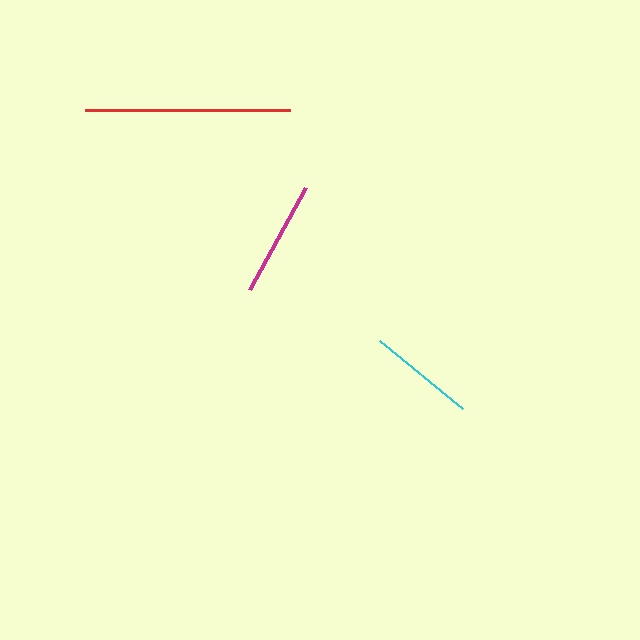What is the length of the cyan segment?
The cyan segment is approximately 107 pixels long.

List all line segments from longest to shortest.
From longest to shortest: red, magenta, cyan.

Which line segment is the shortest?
The cyan line is the shortest at approximately 107 pixels.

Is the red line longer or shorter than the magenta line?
The red line is longer than the magenta line.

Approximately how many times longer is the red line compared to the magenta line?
The red line is approximately 1.8 times the length of the magenta line.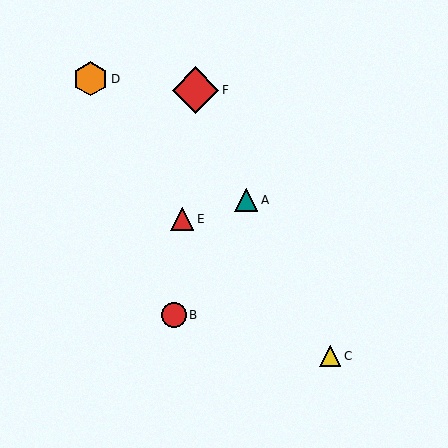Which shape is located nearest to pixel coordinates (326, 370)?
The yellow triangle (labeled C) at (330, 356) is nearest to that location.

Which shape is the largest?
The red diamond (labeled F) is the largest.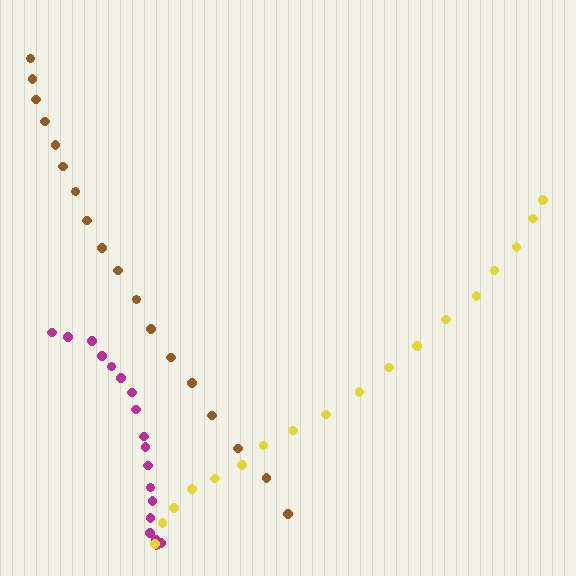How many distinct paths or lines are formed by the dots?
There are 3 distinct paths.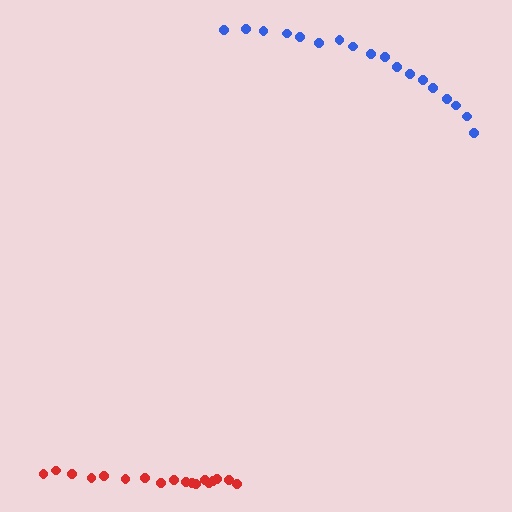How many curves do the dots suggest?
There are 2 distinct paths.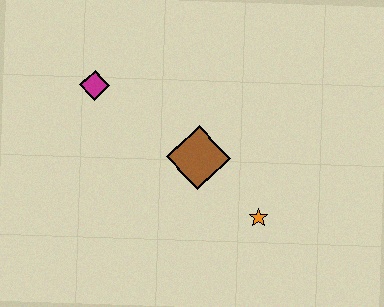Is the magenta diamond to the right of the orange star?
No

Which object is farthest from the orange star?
The magenta diamond is farthest from the orange star.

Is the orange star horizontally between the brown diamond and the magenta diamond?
No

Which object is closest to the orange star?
The brown diamond is closest to the orange star.